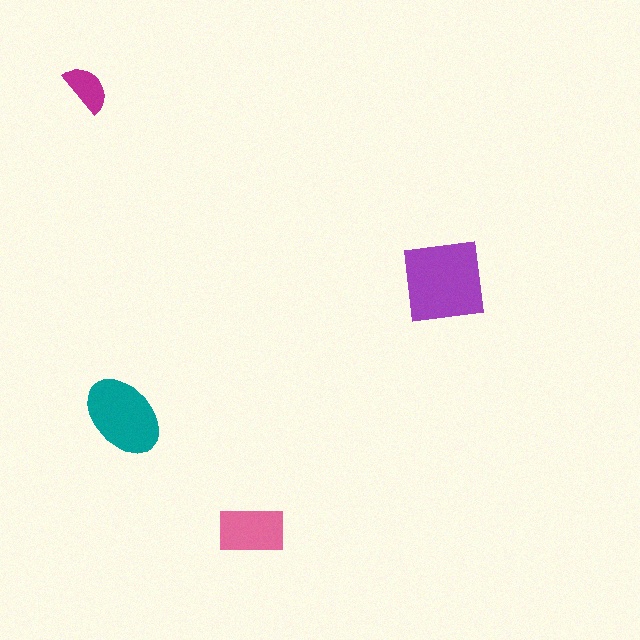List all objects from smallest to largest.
The magenta semicircle, the pink rectangle, the teal ellipse, the purple square.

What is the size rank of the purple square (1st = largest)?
1st.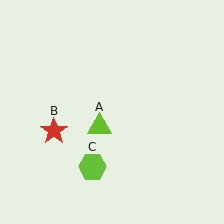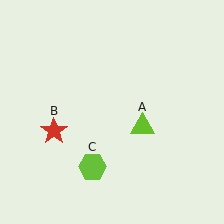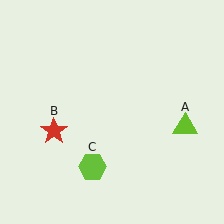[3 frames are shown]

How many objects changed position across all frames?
1 object changed position: lime triangle (object A).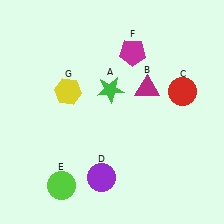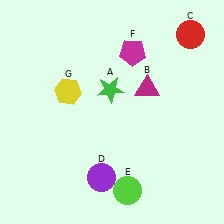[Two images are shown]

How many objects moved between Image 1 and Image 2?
2 objects moved between the two images.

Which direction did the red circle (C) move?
The red circle (C) moved up.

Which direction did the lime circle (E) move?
The lime circle (E) moved right.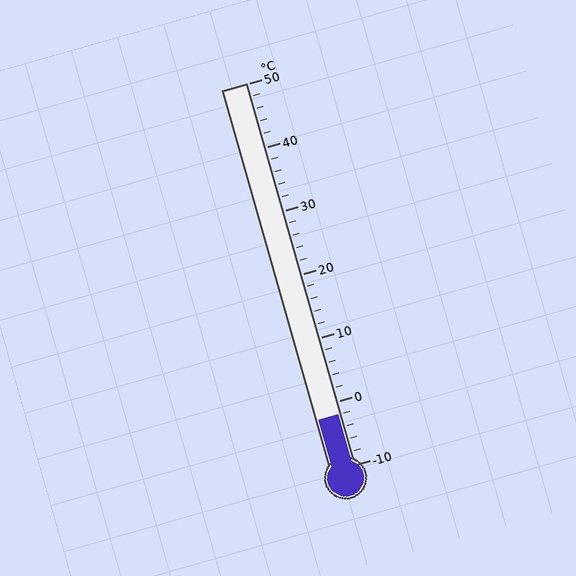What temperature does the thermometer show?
The thermometer shows approximately -2°C.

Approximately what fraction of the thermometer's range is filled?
The thermometer is filled to approximately 15% of its range.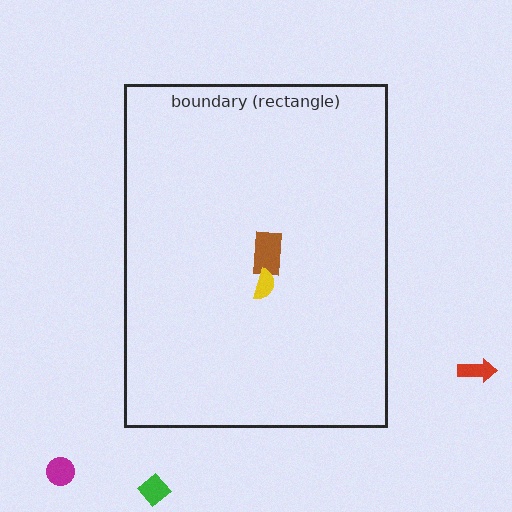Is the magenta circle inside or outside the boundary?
Outside.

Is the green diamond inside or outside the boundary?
Outside.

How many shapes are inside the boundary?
2 inside, 3 outside.